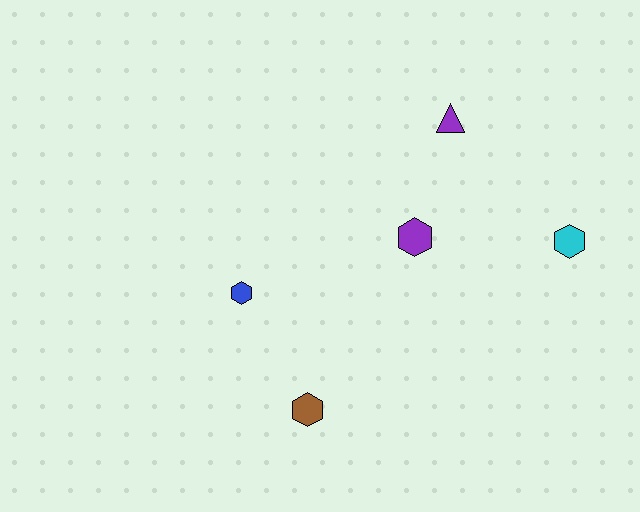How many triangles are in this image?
There is 1 triangle.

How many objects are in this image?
There are 5 objects.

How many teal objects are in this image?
There are no teal objects.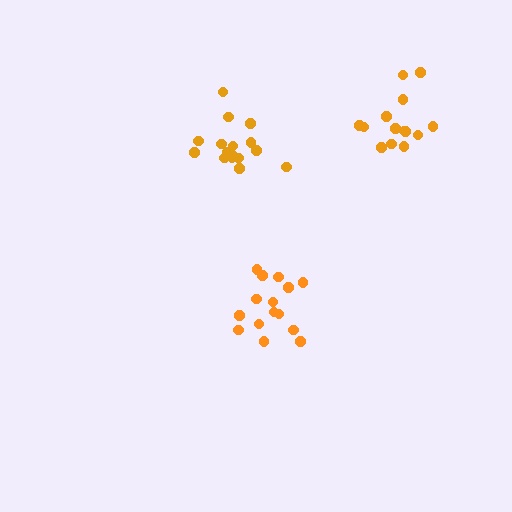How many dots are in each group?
Group 1: 15 dots, Group 2: 14 dots, Group 3: 16 dots (45 total).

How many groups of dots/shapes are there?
There are 3 groups.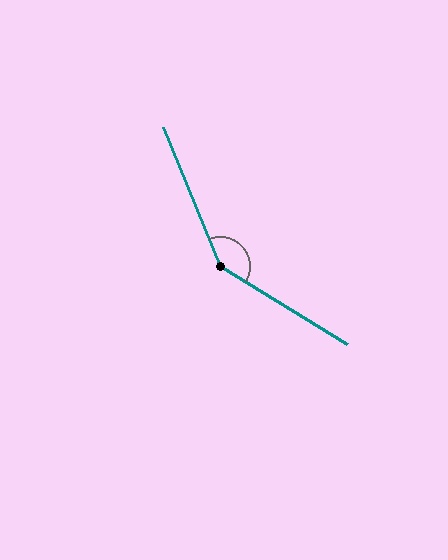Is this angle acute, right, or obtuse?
It is obtuse.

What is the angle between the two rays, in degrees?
Approximately 144 degrees.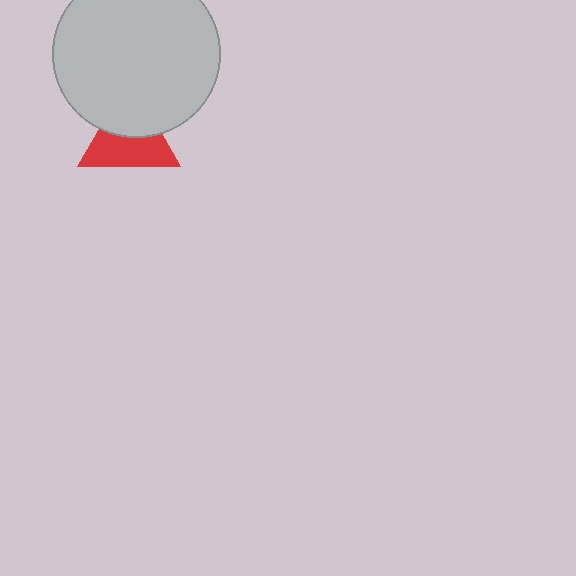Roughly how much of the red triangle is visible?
About half of it is visible (roughly 58%).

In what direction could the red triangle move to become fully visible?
The red triangle could move down. That would shift it out from behind the light gray circle entirely.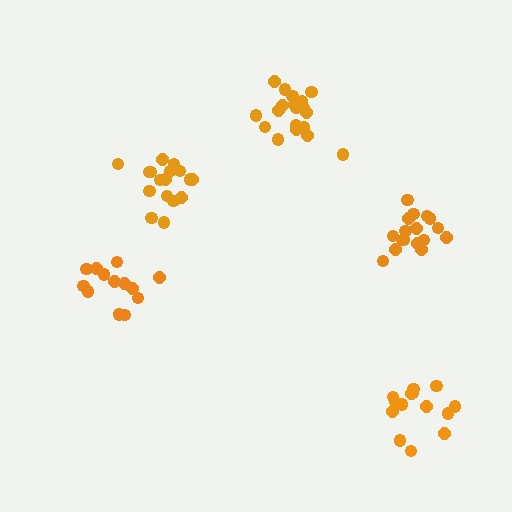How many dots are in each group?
Group 1: 17 dots, Group 2: 17 dots, Group 3: 19 dots, Group 4: 13 dots, Group 5: 14 dots (80 total).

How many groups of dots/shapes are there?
There are 5 groups.